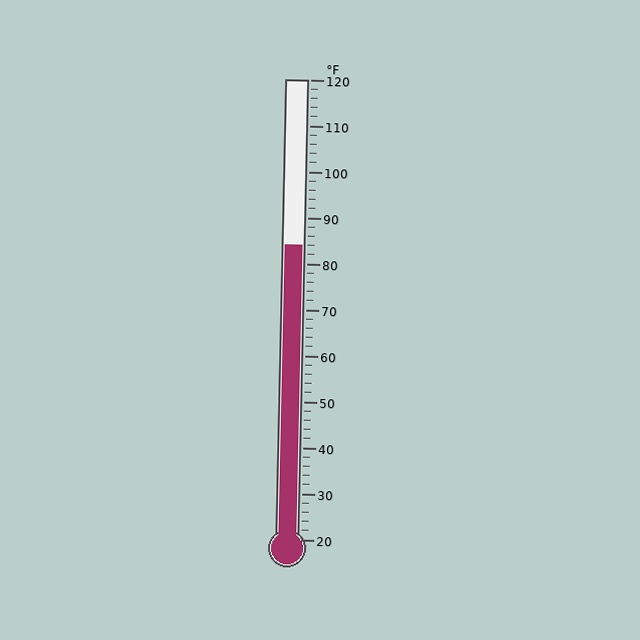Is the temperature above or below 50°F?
The temperature is above 50°F.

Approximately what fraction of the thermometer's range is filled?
The thermometer is filled to approximately 65% of its range.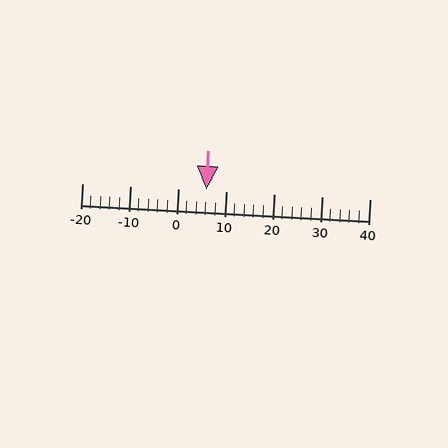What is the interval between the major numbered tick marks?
The major tick marks are spaced 10 units apart.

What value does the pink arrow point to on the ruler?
The pink arrow points to approximately 6.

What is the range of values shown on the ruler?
The ruler shows values from -20 to 40.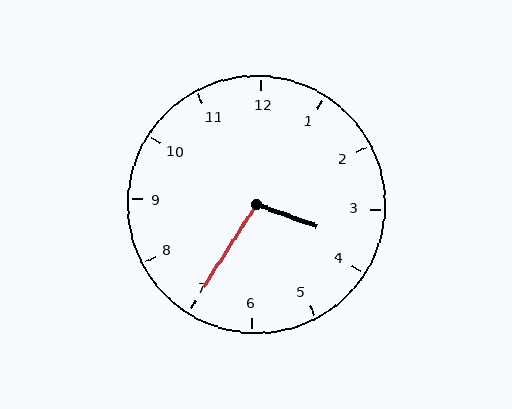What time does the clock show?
3:35.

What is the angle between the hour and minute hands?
Approximately 102 degrees.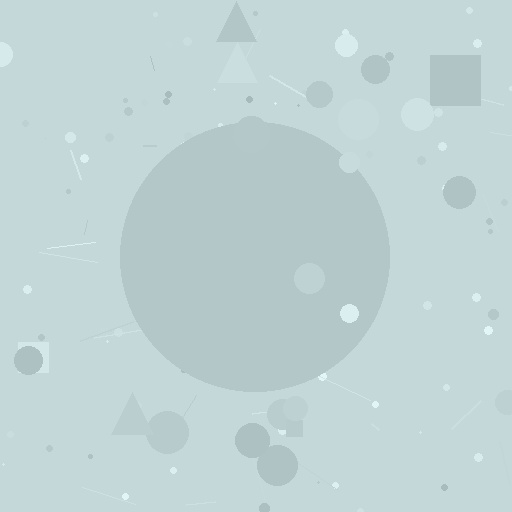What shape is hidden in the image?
A circle is hidden in the image.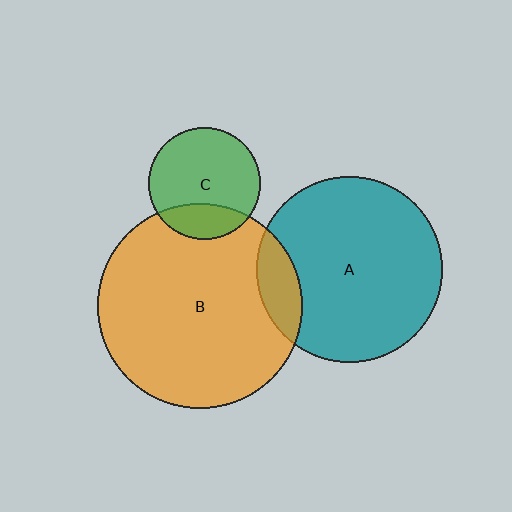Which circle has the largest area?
Circle B (orange).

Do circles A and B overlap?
Yes.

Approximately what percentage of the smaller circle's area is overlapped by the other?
Approximately 15%.